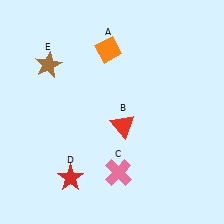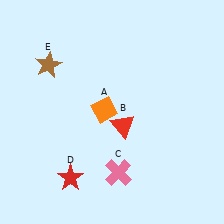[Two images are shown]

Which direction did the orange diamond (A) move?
The orange diamond (A) moved down.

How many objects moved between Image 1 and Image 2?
1 object moved between the two images.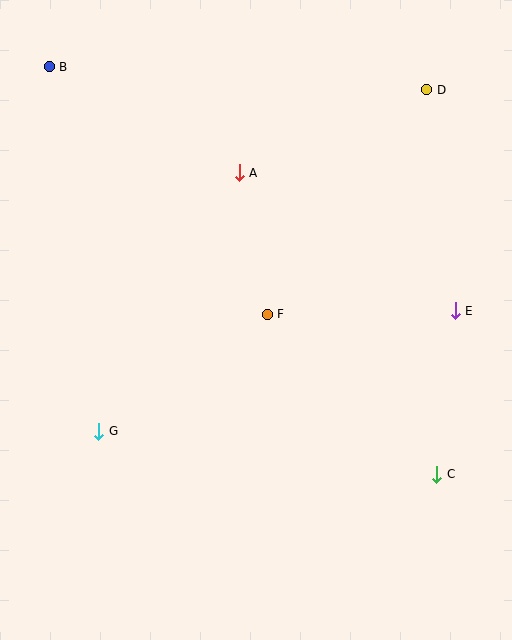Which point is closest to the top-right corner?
Point D is closest to the top-right corner.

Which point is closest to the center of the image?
Point F at (267, 314) is closest to the center.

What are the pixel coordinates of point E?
Point E is at (455, 311).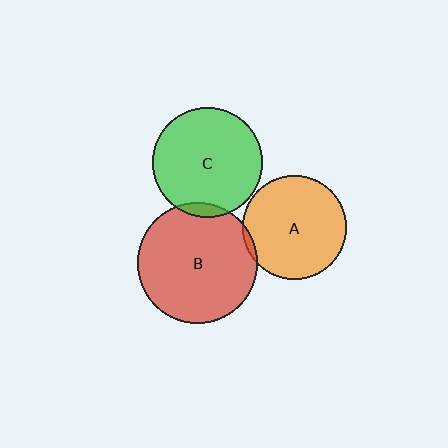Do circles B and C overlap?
Yes.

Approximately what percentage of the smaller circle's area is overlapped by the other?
Approximately 5%.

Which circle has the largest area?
Circle B (red).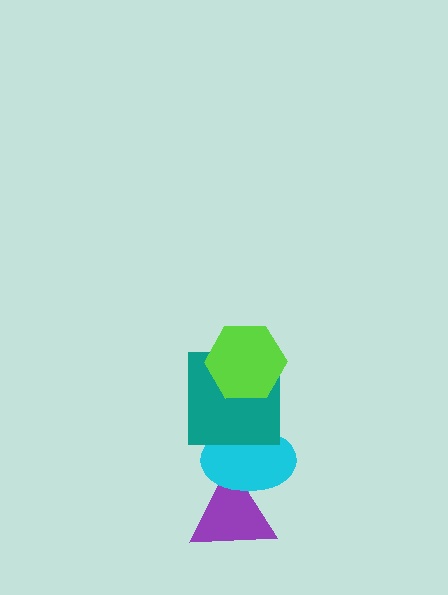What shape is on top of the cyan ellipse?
The teal square is on top of the cyan ellipse.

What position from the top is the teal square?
The teal square is 2nd from the top.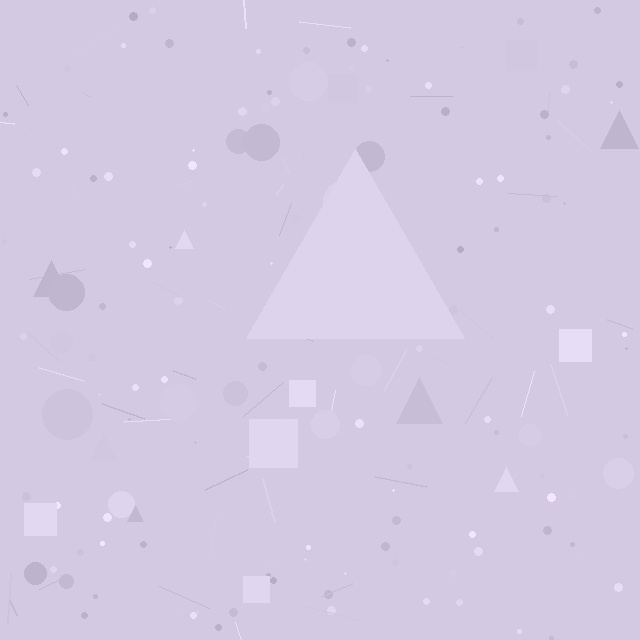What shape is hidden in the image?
A triangle is hidden in the image.